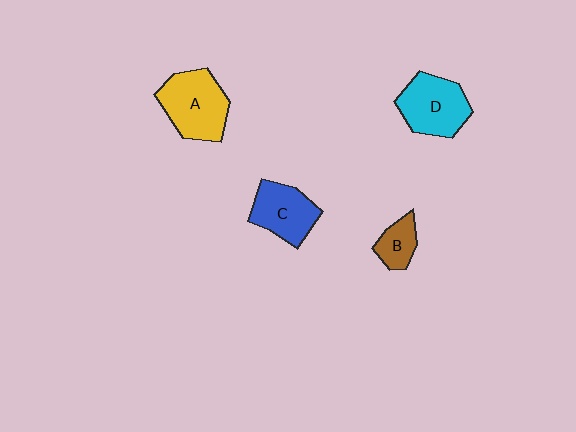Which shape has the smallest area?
Shape B (brown).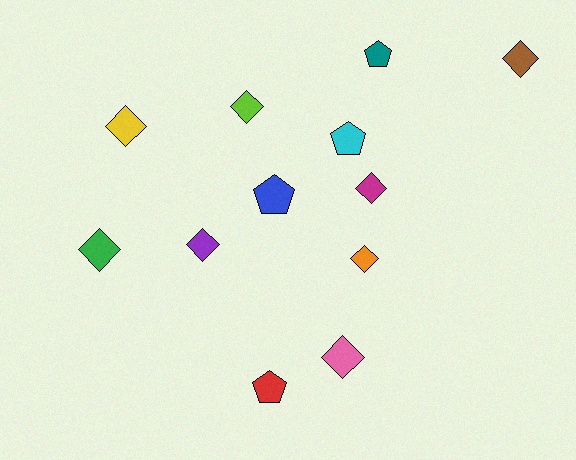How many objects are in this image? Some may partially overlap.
There are 12 objects.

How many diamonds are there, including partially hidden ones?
There are 8 diamonds.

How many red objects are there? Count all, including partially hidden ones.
There is 1 red object.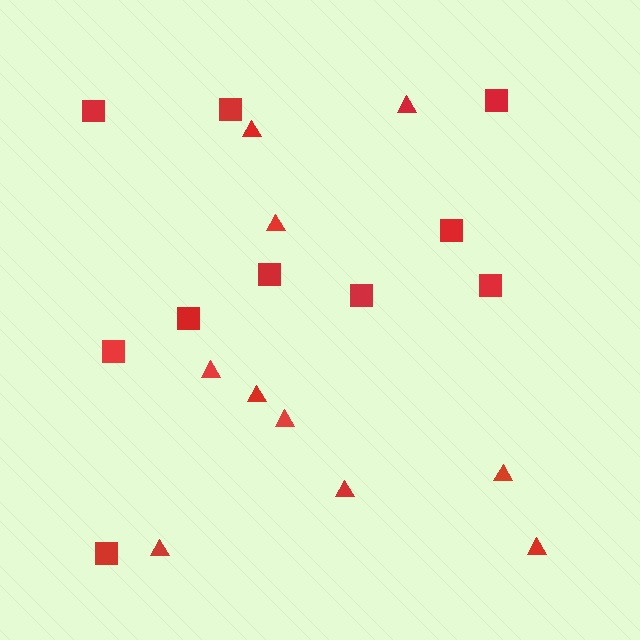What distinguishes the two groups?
There are 2 groups: one group of triangles (10) and one group of squares (10).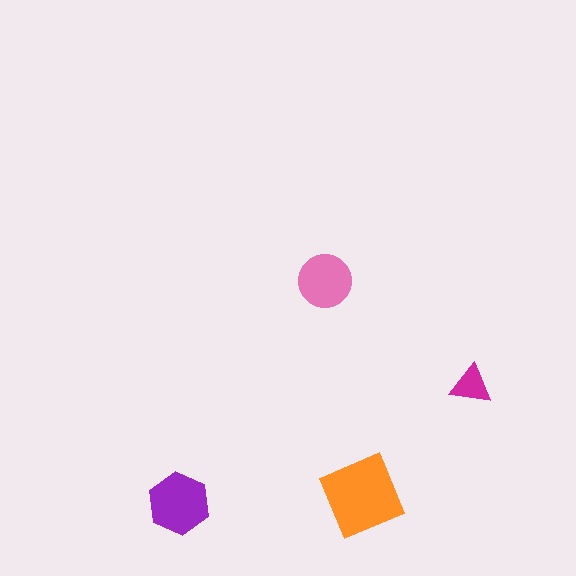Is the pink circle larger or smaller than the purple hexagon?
Smaller.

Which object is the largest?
The orange diamond.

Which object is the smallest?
The magenta triangle.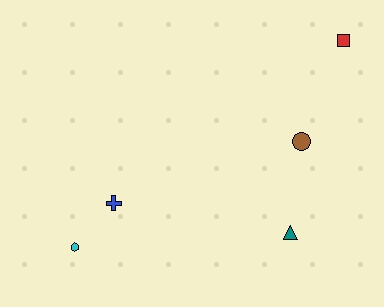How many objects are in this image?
There are 5 objects.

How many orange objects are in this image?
There are no orange objects.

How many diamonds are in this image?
There are no diamonds.